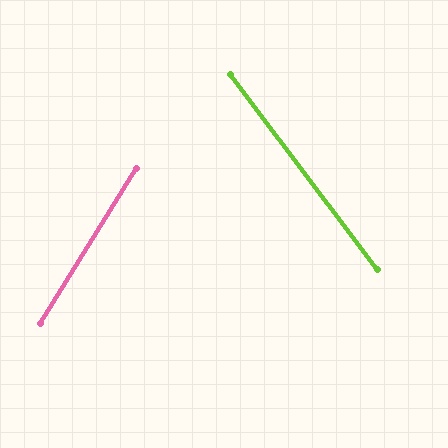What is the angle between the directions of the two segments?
Approximately 69 degrees.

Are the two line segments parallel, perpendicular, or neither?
Neither parallel nor perpendicular — they differ by about 69°.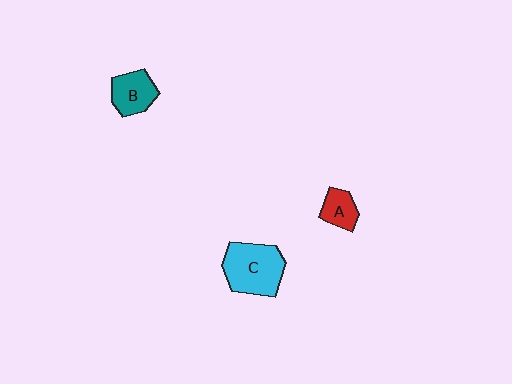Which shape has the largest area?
Shape C (cyan).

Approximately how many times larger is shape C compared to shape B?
Approximately 1.6 times.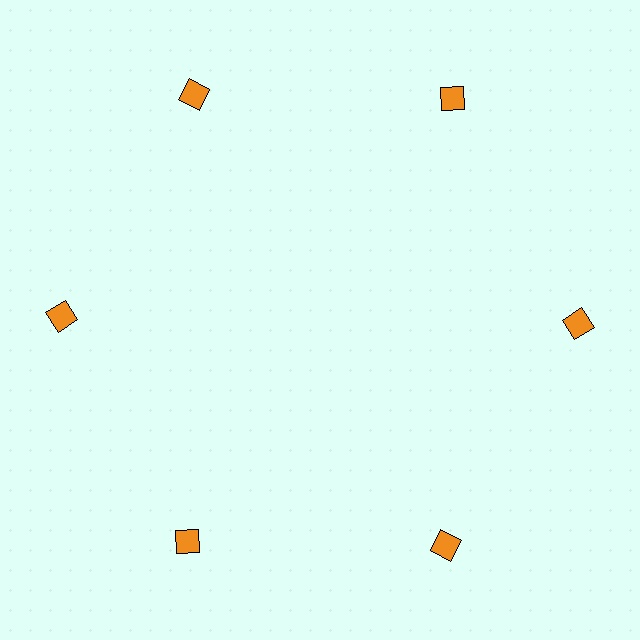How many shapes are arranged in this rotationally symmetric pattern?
There are 6 shapes, arranged in 6 groups of 1.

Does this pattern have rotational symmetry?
Yes, this pattern has 6-fold rotational symmetry. It looks the same after rotating 60 degrees around the center.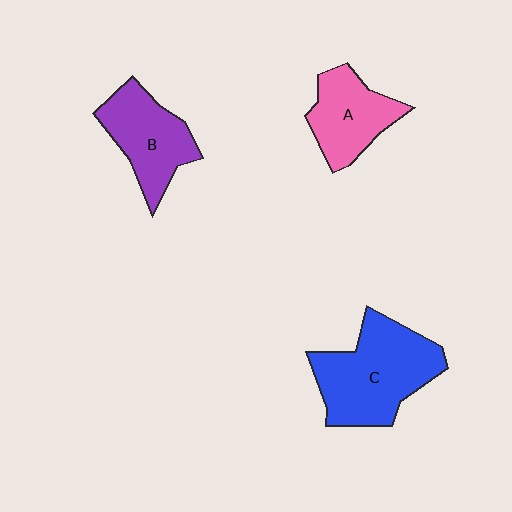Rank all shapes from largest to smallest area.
From largest to smallest: C (blue), B (purple), A (pink).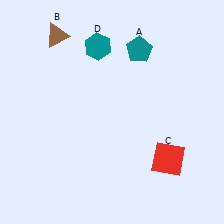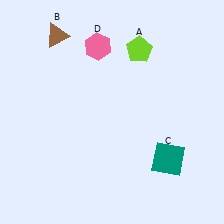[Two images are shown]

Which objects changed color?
A changed from teal to lime. C changed from red to teal. D changed from teal to pink.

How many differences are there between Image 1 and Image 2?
There are 3 differences between the two images.